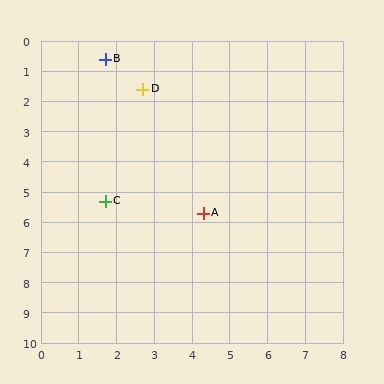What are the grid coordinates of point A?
Point A is at approximately (4.3, 5.7).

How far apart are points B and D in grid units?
Points B and D are about 1.4 grid units apart.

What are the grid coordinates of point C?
Point C is at approximately (1.7, 5.3).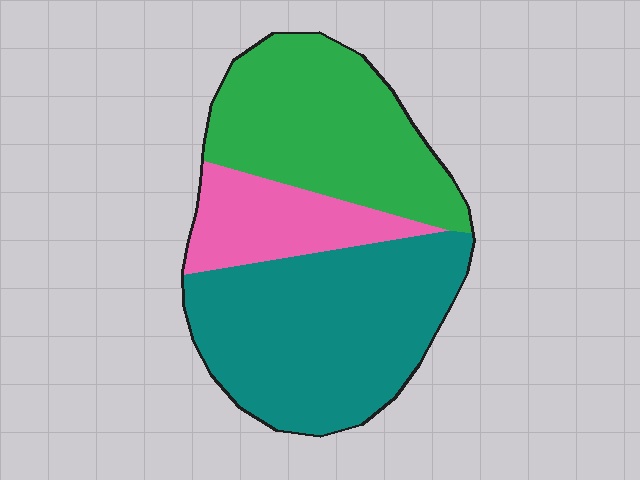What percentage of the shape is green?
Green takes up about three eighths (3/8) of the shape.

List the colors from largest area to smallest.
From largest to smallest: teal, green, pink.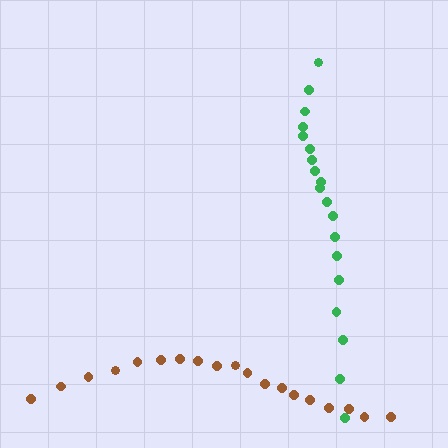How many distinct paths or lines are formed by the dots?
There are 2 distinct paths.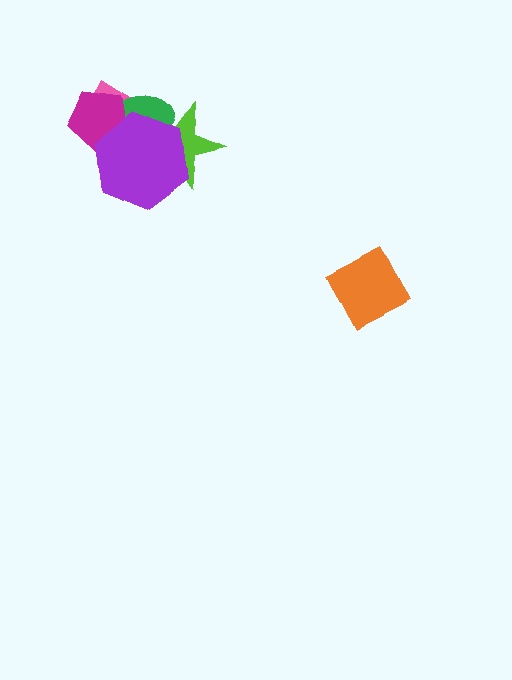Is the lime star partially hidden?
Yes, it is partially covered by another shape.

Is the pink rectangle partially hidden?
Yes, it is partially covered by another shape.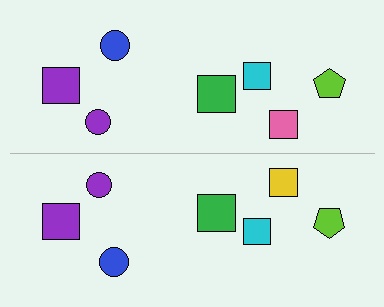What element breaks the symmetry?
The yellow square on the bottom side breaks the symmetry — its mirror counterpart is pink.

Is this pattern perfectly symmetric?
No, the pattern is not perfectly symmetric. The yellow square on the bottom side breaks the symmetry — its mirror counterpart is pink.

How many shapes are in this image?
There are 14 shapes in this image.